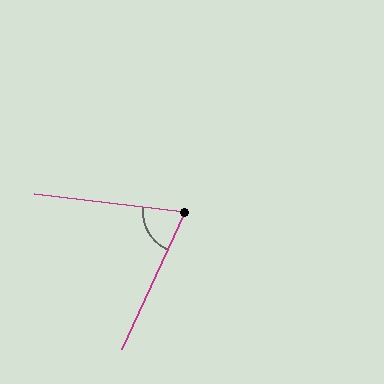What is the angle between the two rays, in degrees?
Approximately 72 degrees.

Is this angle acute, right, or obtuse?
It is acute.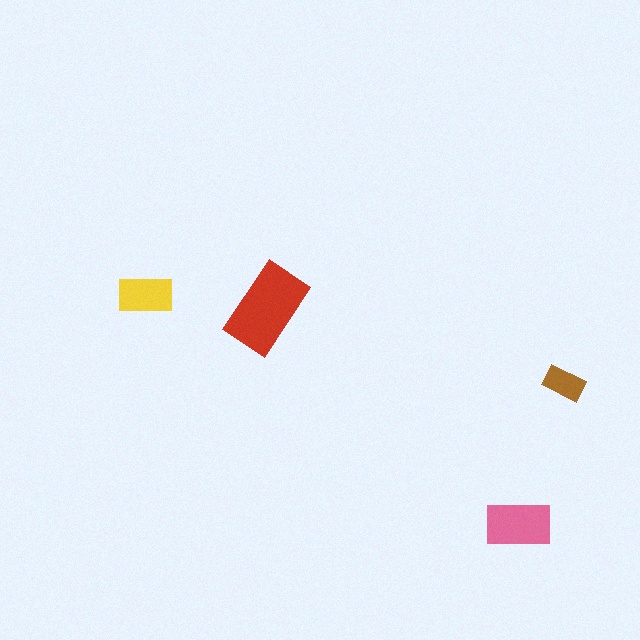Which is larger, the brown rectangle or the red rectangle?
The red one.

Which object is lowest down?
The pink rectangle is bottommost.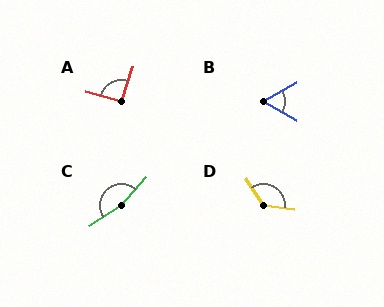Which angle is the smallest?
B, at approximately 59 degrees.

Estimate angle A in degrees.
Approximately 92 degrees.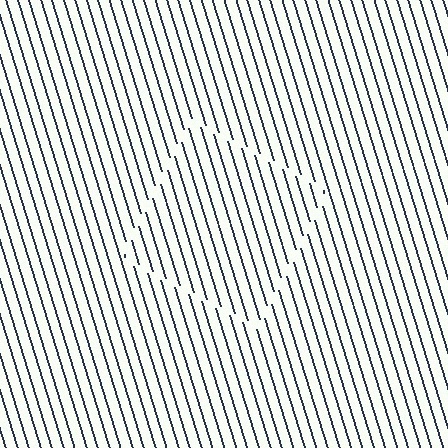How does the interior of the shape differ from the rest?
The interior of the shape contains the same grating, shifted by half a period — the contour is defined by the phase discontinuity where line-ends from the inner and outer gratings abut.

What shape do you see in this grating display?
An illusory square. The interior of the shape contains the same grating, shifted by half a period — the contour is defined by the phase discontinuity where line-ends from the inner and outer gratings abut.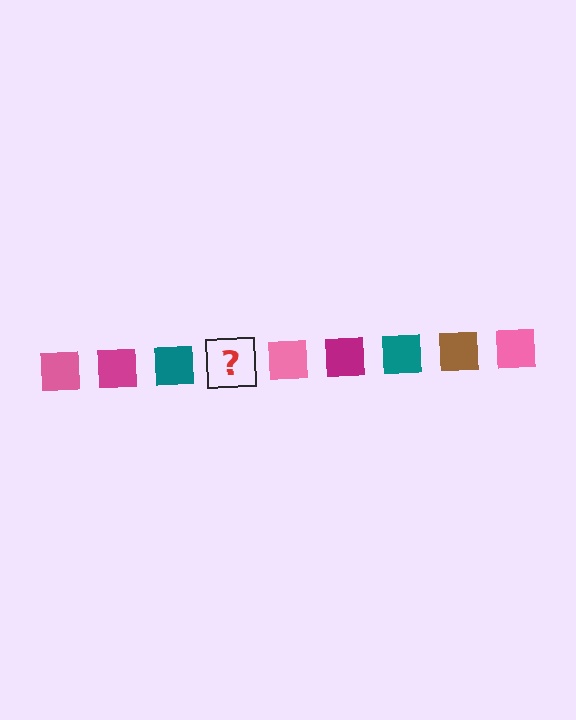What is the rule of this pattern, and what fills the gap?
The rule is that the pattern cycles through pink, magenta, teal, brown squares. The gap should be filled with a brown square.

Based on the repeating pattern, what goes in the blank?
The blank should be a brown square.